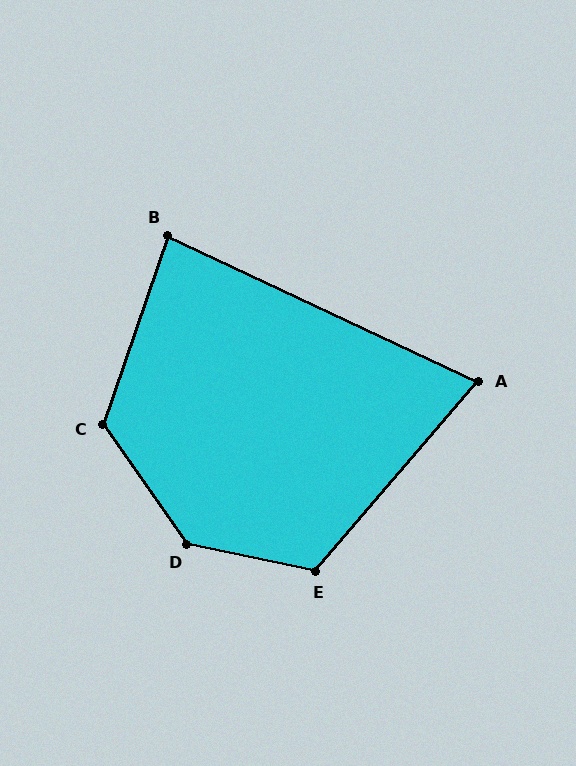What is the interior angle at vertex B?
Approximately 84 degrees (acute).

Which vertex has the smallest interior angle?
A, at approximately 75 degrees.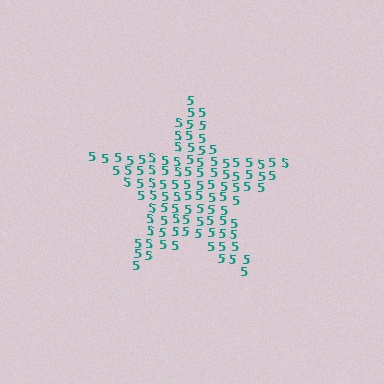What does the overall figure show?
The overall figure shows a star.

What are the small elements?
The small elements are digit 5's.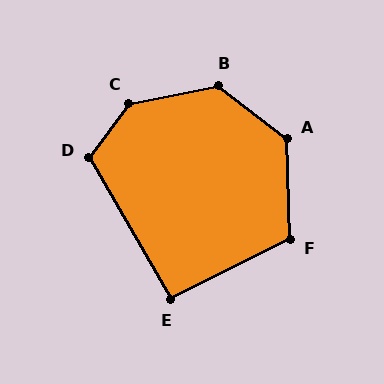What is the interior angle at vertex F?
Approximately 115 degrees (obtuse).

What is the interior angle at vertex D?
Approximately 113 degrees (obtuse).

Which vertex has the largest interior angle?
C, at approximately 137 degrees.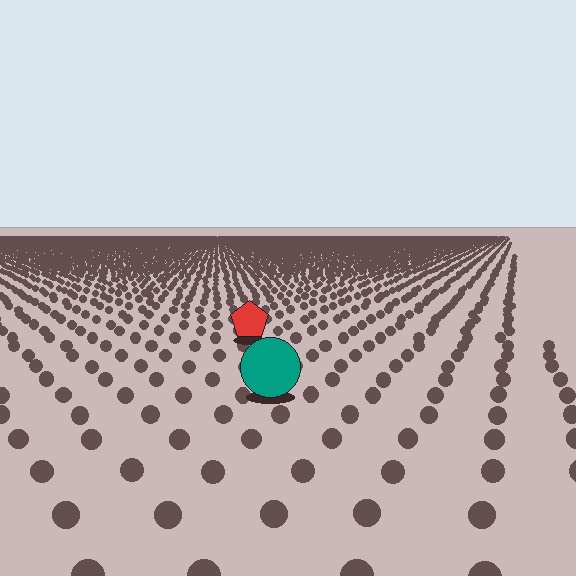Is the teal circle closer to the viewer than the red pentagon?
Yes. The teal circle is closer — you can tell from the texture gradient: the ground texture is coarser near it.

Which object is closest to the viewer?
The teal circle is closest. The texture marks near it are larger and more spread out.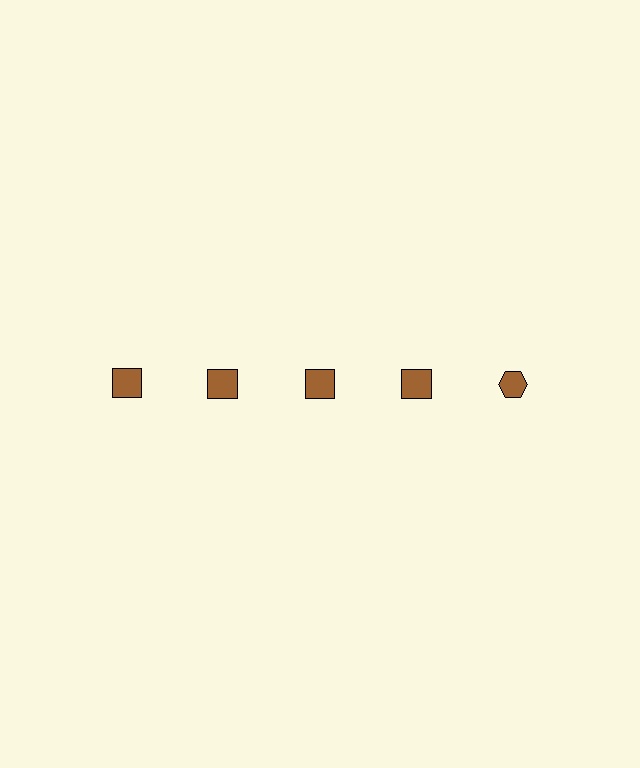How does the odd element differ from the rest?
It has a different shape: hexagon instead of square.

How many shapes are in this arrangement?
There are 5 shapes arranged in a grid pattern.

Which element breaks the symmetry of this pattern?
The brown hexagon in the top row, rightmost column breaks the symmetry. All other shapes are brown squares.